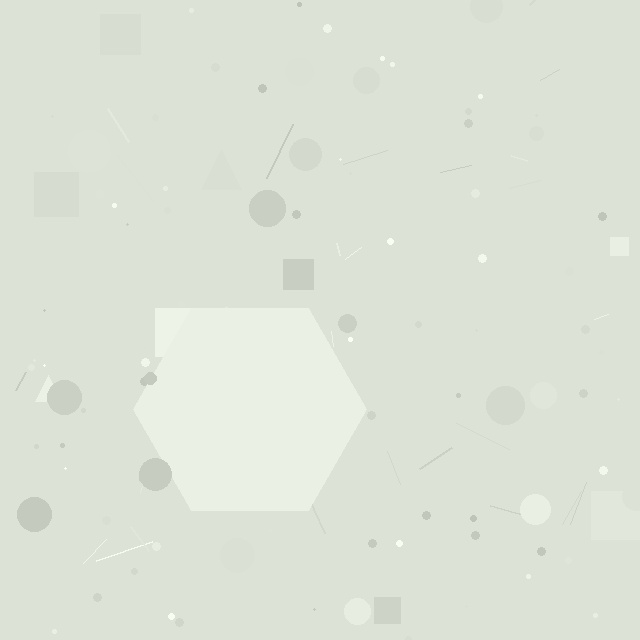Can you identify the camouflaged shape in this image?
The camouflaged shape is a hexagon.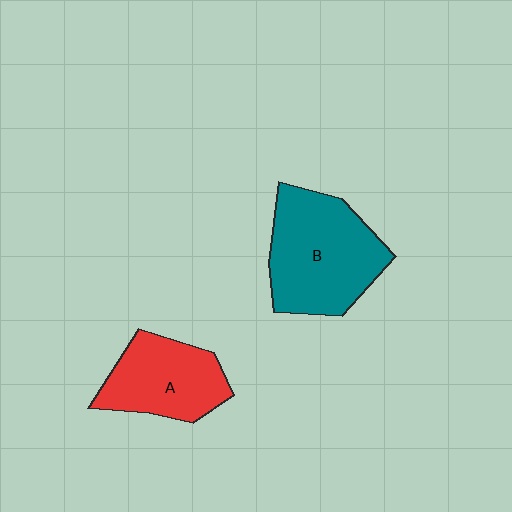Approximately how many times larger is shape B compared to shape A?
Approximately 1.4 times.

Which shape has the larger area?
Shape B (teal).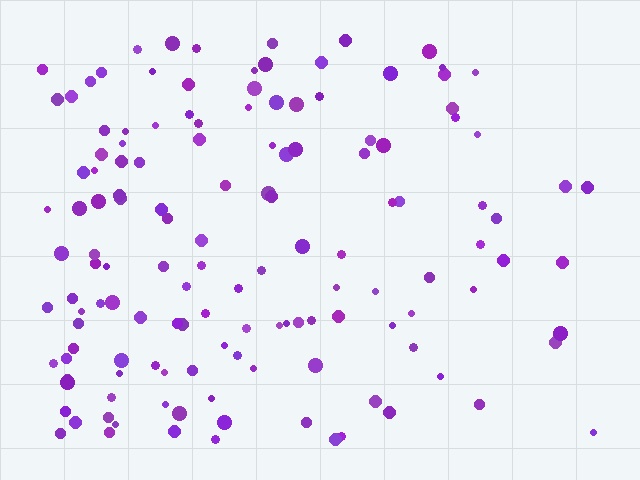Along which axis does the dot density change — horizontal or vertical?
Horizontal.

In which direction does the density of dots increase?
From right to left, with the left side densest.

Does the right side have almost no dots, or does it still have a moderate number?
Still a moderate number, just noticeably fewer than the left.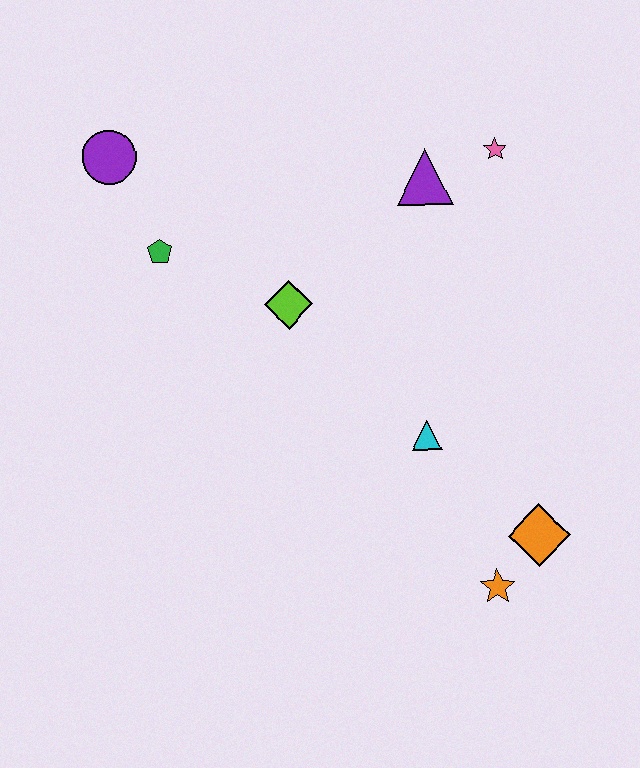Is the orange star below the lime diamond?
Yes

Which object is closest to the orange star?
The orange diamond is closest to the orange star.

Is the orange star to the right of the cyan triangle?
Yes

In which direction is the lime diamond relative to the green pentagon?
The lime diamond is to the right of the green pentagon.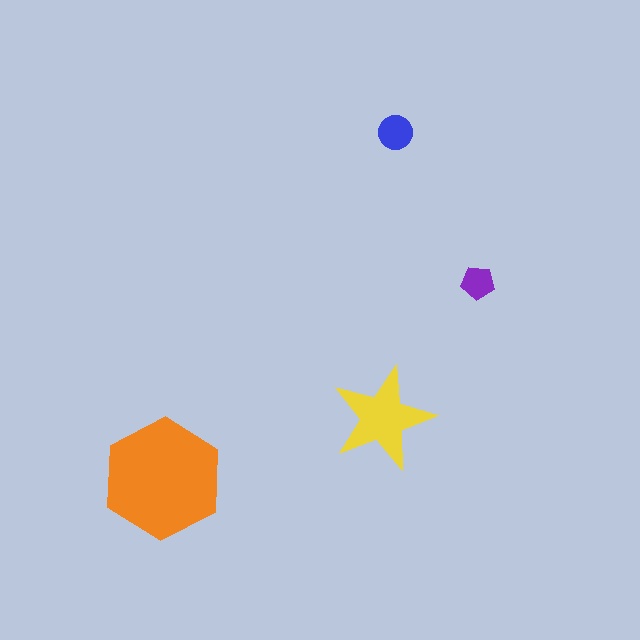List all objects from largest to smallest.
The orange hexagon, the yellow star, the blue circle, the purple pentagon.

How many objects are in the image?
There are 4 objects in the image.